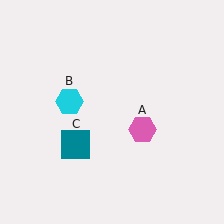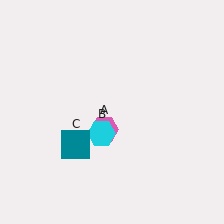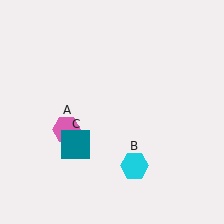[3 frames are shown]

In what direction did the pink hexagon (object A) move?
The pink hexagon (object A) moved left.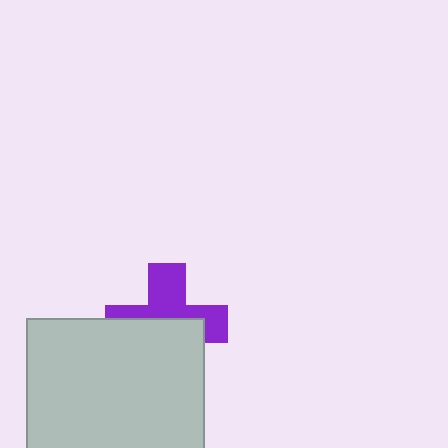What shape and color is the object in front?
The object in front is a light gray rectangle.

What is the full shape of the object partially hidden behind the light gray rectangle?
The partially hidden object is a purple cross.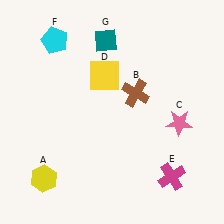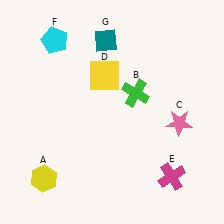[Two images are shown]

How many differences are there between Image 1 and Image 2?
There is 1 difference between the two images.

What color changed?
The cross (B) changed from brown in Image 1 to green in Image 2.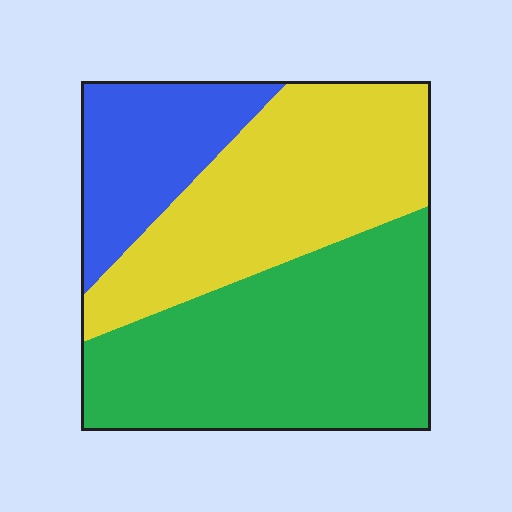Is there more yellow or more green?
Green.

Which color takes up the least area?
Blue, at roughly 20%.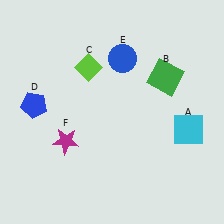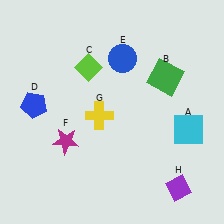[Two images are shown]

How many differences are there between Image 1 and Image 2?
There are 2 differences between the two images.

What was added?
A yellow cross (G), a purple diamond (H) were added in Image 2.